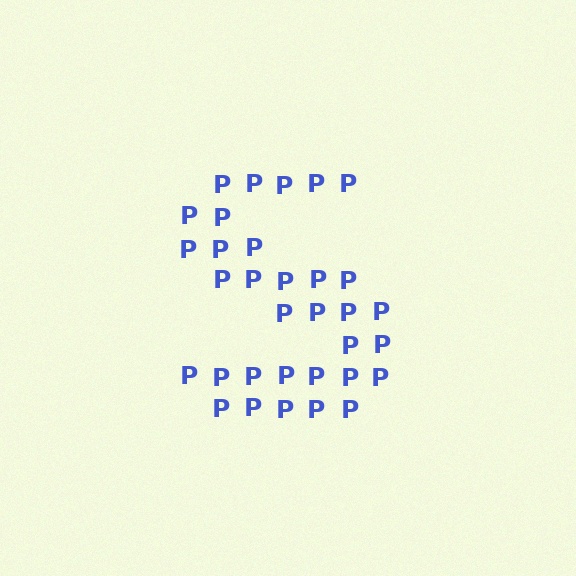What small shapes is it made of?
It is made of small letter P's.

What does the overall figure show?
The overall figure shows the letter S.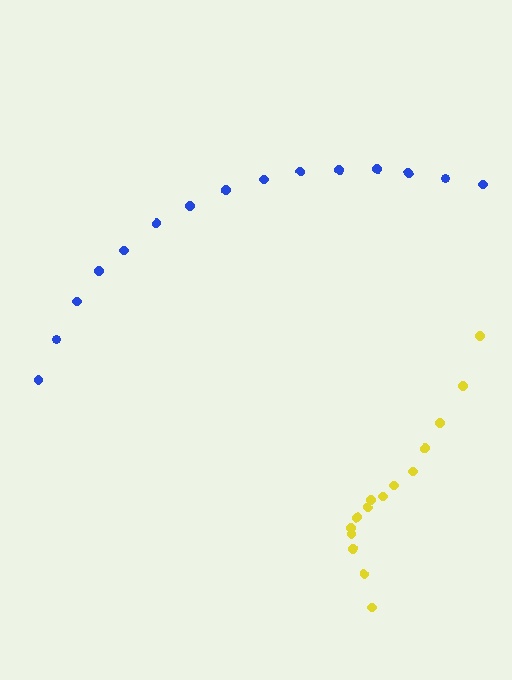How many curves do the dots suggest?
There are 2 distinct paths.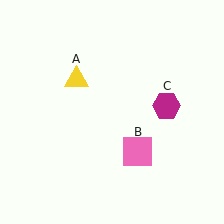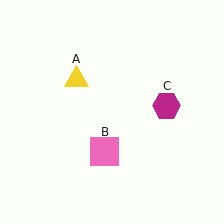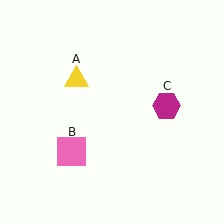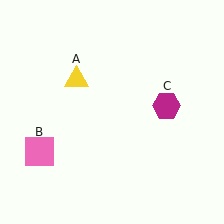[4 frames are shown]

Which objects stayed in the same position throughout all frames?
Yellow triangle (object A) and magenta hexagon (object C) remained stationary.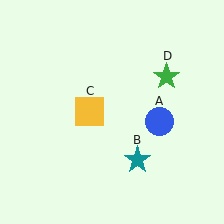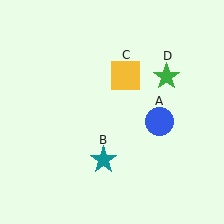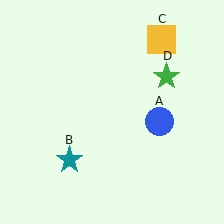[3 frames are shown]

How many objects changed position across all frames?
2 objects changed position: teal star (object B), yellow square (object C).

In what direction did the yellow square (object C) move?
The yellow square (object C) moved up and to the right.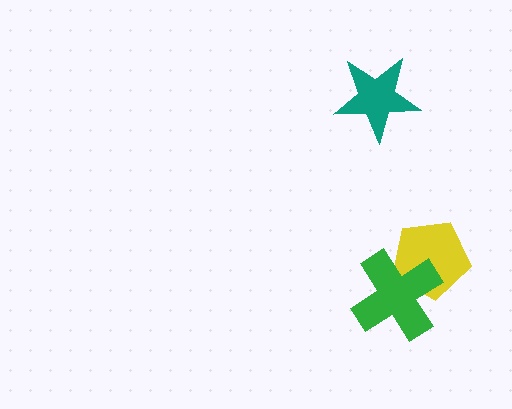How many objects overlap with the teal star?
0 objects overlap with the teal star.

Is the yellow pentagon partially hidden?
Yes, it is partially covered by another shape.